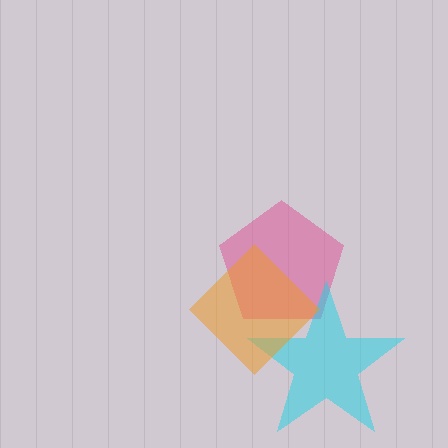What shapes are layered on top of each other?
The layered shapes are: a pink pentagon, a cyan star, an orange diamond.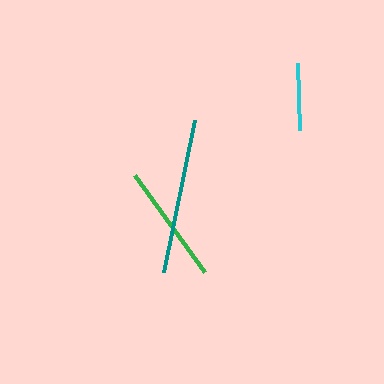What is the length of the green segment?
The green segment is approximately 120 pixels long.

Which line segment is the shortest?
The cyan line is the shortest at approximately 67 pixels.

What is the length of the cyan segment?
The cyan segment is approximately 67 pixels long.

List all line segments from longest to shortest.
From longest to shortest: teal, green, cyan.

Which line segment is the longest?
The teal line is the longest at approximately 155 pixels.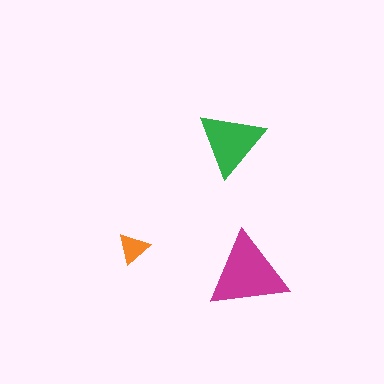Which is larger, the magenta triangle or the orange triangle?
The magenta one.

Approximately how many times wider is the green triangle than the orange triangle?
About 2 times wider.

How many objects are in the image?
There are 3 objects in the image.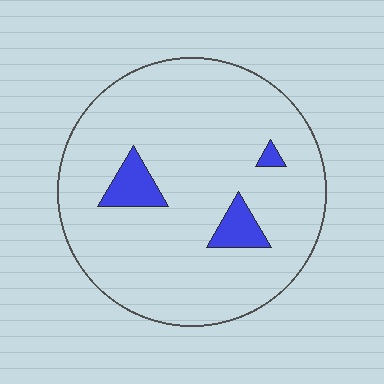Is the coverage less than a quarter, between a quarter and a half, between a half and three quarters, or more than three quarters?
Less than a quarter.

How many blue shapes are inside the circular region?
3.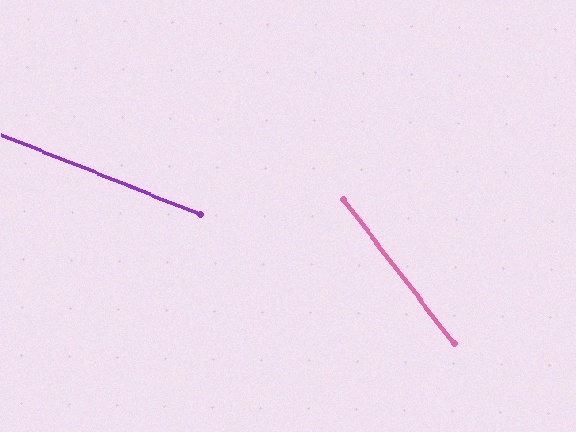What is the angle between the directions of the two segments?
Approximately 31 degrees.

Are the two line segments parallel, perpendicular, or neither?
Neither parallel nor perpendicular — they differ by about 31°.